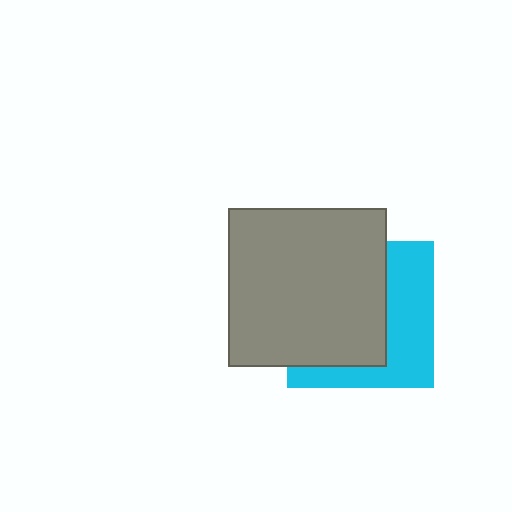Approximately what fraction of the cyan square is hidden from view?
Roughly 59% of the cyan square is hidden behind the gray square.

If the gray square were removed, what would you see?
You would see the complete cyan square.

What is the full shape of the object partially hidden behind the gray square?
The partially hidden object is a cyan square.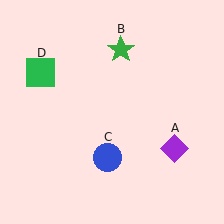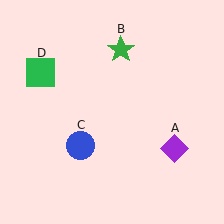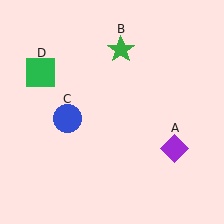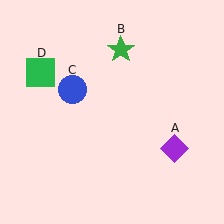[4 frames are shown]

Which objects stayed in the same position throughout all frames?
Purple diamond (object A) and green star (object B) and green square (object D) remained stationary.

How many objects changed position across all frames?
1 object changed position: blue circle (object C).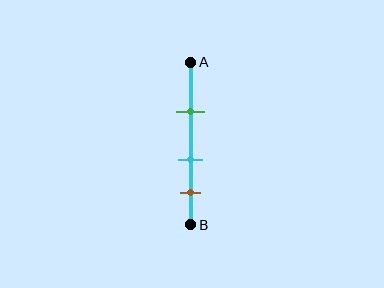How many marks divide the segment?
There are 3 marks dividing the segment.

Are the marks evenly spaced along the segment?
Yes, the marks are approximately evenly spaced.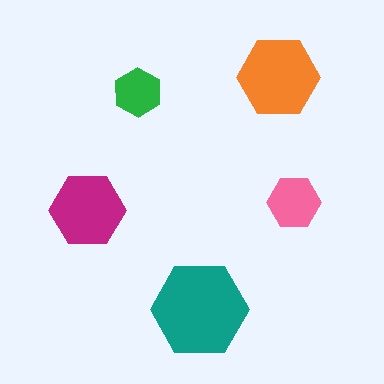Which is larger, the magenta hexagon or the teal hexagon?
The teal one.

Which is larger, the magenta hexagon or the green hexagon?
The magenta one.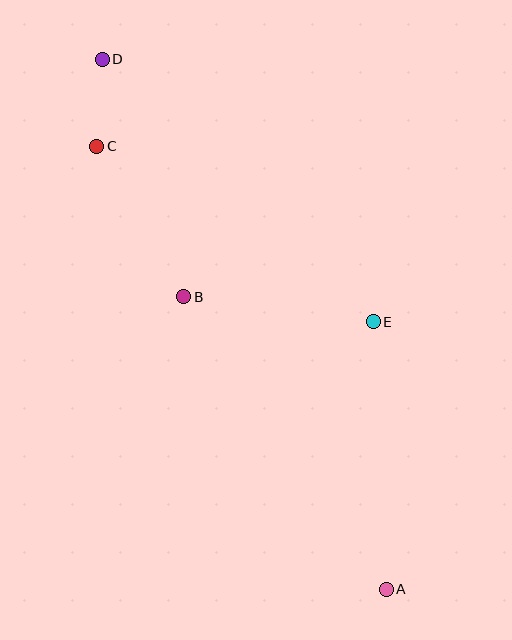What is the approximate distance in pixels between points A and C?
The distance between A and C is approximately 529 pixels.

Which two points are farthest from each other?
Points A and D are farthest from each other.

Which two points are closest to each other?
Points C and D are closest to each other.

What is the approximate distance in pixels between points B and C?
The distance between B and C is approximately 174 pixels.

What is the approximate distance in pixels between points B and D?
The distance between B and D is approximately 251 pixels.